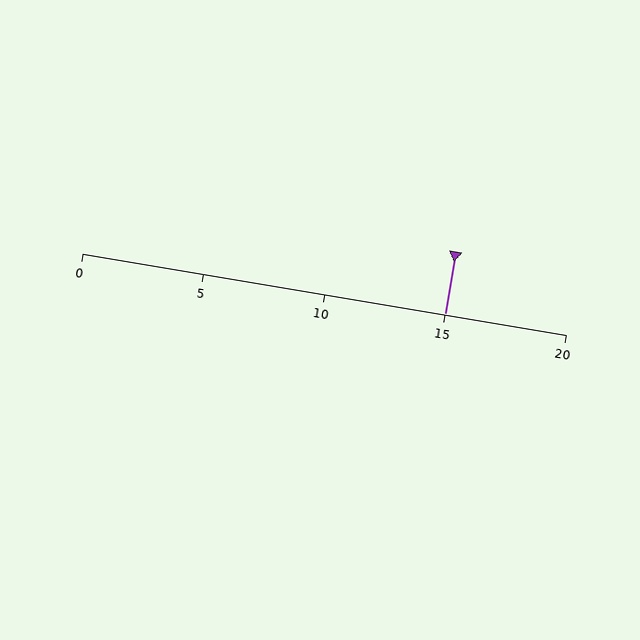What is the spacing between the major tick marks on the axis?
The major ticks are spaced 5 apart.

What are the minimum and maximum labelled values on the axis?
The axis runs from 0 to 20.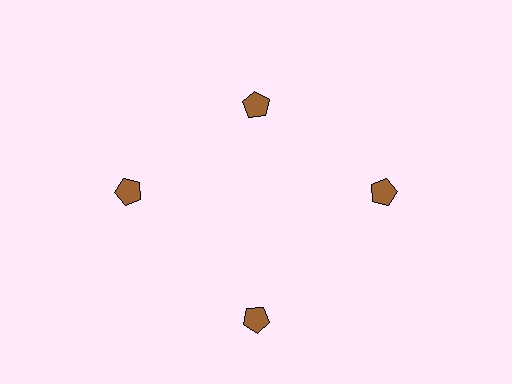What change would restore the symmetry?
The symmetry would be restored by moving it outward, back onto the ring so that all 4 pentagons sit at equal angles and equal distance from the center.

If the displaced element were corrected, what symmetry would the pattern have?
It would have 4-fold rotational symmetry — the pattern would map onto itself every 90 degrees.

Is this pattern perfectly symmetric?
No. The 4 brown pentagons are arranged in a ring, but one element near the 12 o'clock position is pulled inward toward the center, breaking the 4-fold rotational symmetry.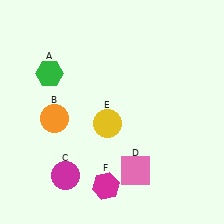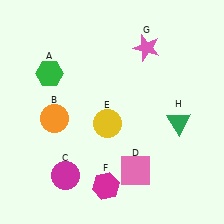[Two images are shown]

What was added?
A pink star (G), a green triangle (H) were added in Image 2.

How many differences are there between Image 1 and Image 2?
There are 2 differences between the two images.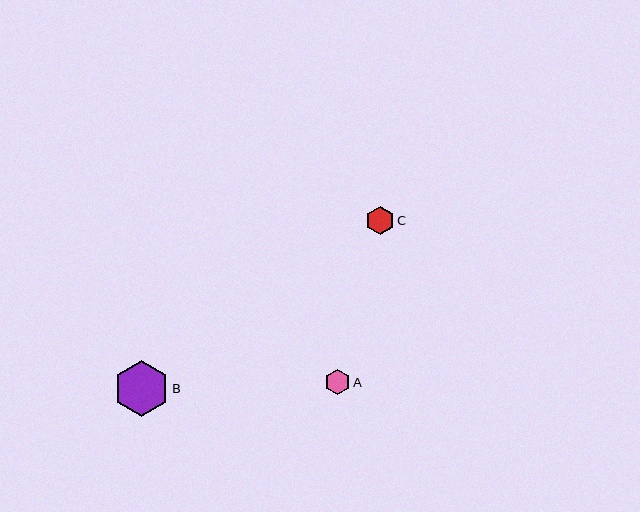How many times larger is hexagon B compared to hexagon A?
Hexagon B is approximately 2.2 times the size of hexagon A.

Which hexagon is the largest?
Hexagon B is the largest with a size of approximately 56 pixels.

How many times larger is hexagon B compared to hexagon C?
Hexagon B is approximately 2.0 times the size of hexagon C.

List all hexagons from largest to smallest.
From largest to smallest: B, C, A.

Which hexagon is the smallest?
Hexagon A is the smallest with a size of approximately 25 pixels.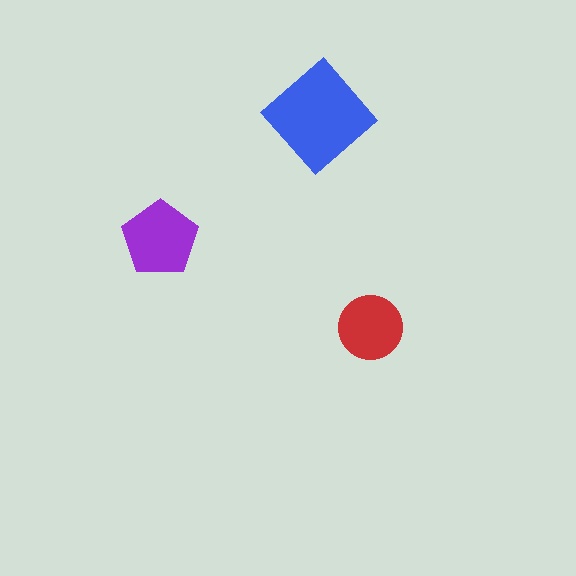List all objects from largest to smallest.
The blue diamond, the purple pentagon, the red circle.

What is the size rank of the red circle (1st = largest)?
3rd.